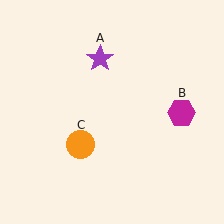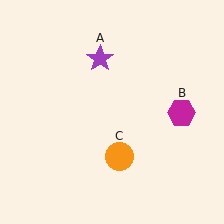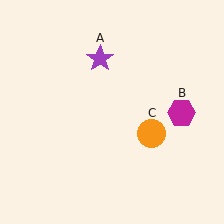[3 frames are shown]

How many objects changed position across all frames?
1 object changed position: orange circle (object C).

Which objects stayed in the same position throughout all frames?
Purple star (object A) and magenta hexagon (object B) remained stationary.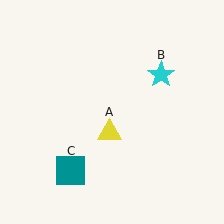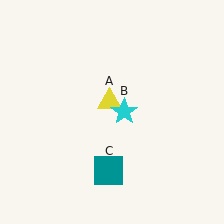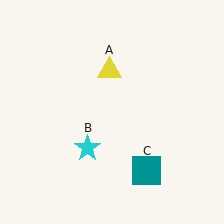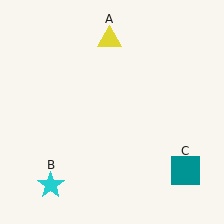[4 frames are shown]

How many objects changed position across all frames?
3 objects changed position: yellow triangle (object A), cyan star (object B), teal square (object C).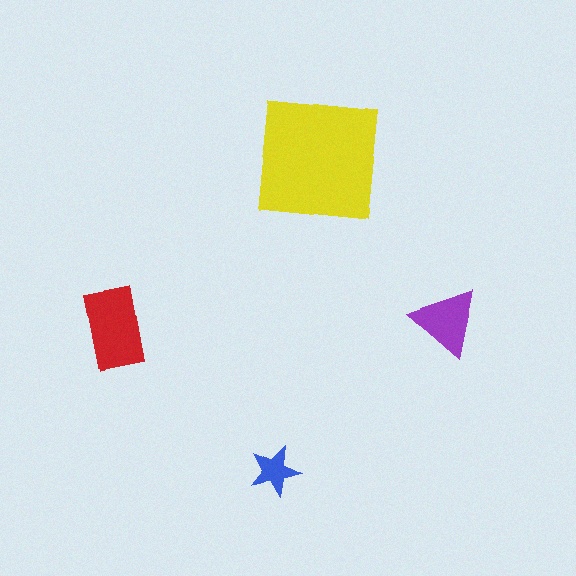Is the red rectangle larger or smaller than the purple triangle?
Larger.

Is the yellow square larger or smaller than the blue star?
Larger.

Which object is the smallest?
The blue star.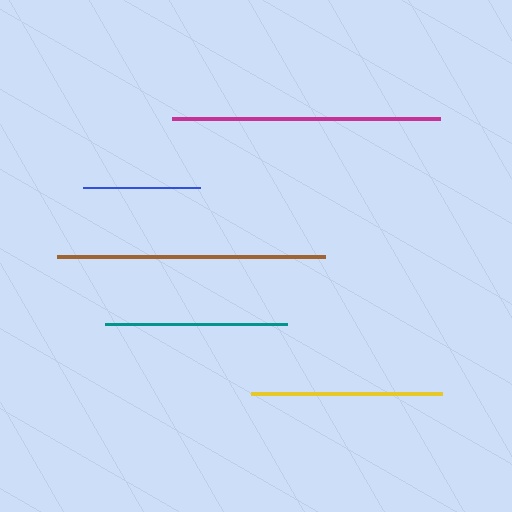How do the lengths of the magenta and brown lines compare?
The magenta and brown lines are approximately the same length.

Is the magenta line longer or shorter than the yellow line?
The magenta line is longer than the yellow line.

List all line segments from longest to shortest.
From longest to shortest: magenta, brown, yellow, teal, blue.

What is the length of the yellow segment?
The yellow segment is approximately 191 pixels long.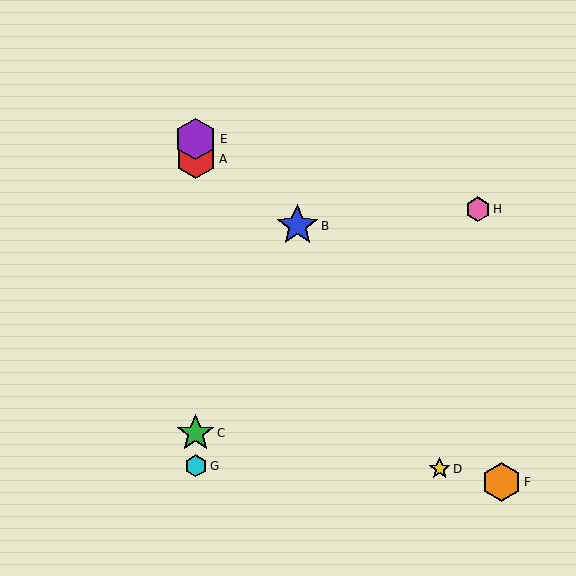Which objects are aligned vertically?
Objects A, C, E, G are aligned vertically.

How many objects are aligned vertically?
4 objects (A, C, E, G) are aligned vertically.